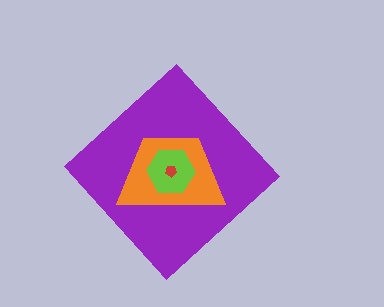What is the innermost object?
The red pentagon.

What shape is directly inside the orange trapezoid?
The lime hexagon.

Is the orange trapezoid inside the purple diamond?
Yes.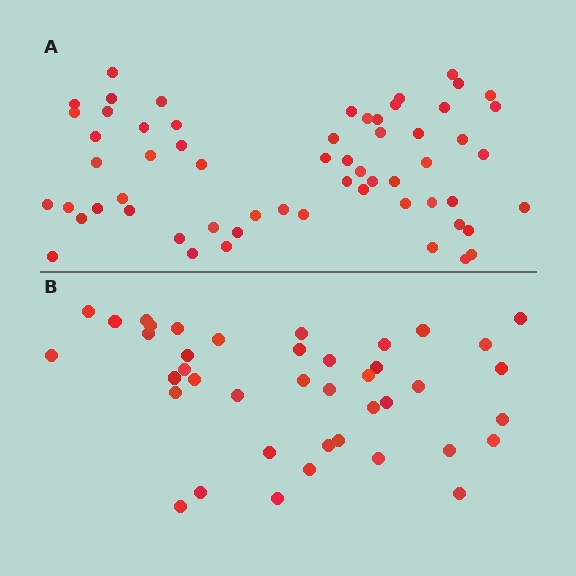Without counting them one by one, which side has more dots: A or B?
Region A (the top region) has more dots.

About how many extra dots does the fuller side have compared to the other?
Region A has approximately 20 more dots than region B.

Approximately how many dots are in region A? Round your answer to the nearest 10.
About 60 dots.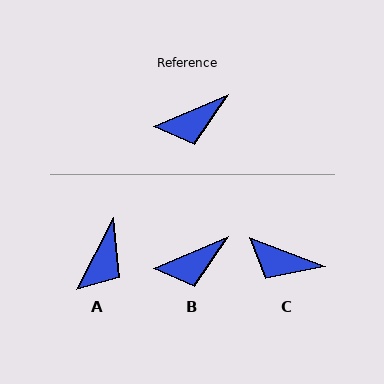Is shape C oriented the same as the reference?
No, it is off by about 45 degrees.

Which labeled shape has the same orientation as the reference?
B.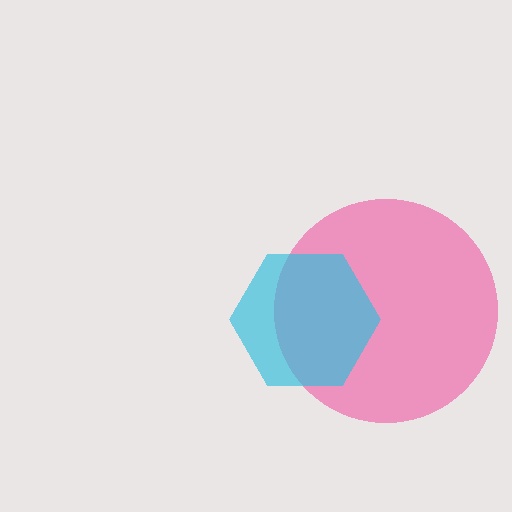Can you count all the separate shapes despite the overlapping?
Yes, there are 2 separate shapes.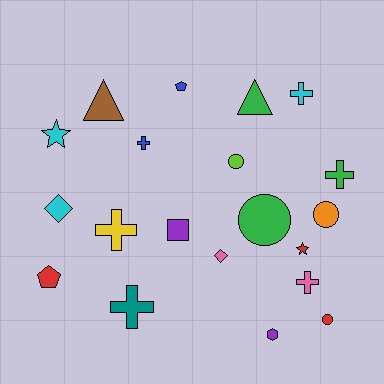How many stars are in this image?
There are 2 stars.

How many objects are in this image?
There are 20 objects.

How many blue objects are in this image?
There are 2 blue objects.